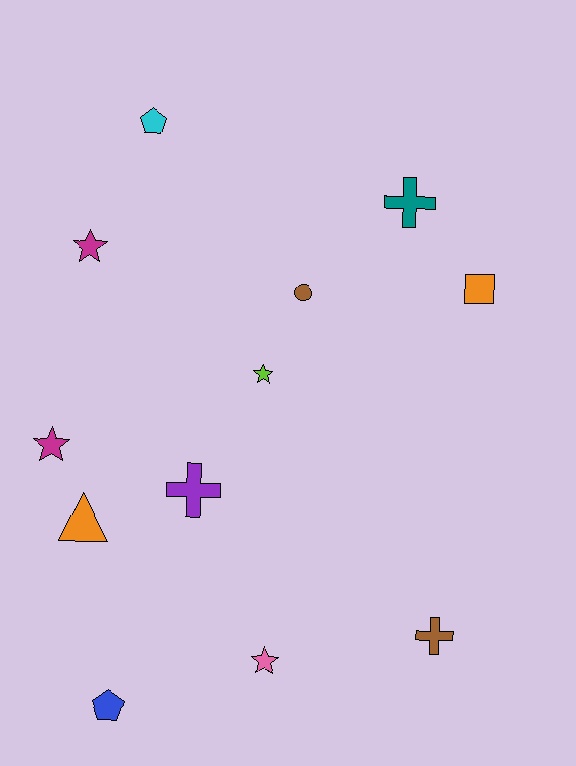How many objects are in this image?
There are 12 objects.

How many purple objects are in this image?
There is 1 purple object.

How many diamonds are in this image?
There are no diamonds.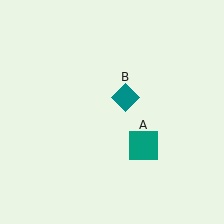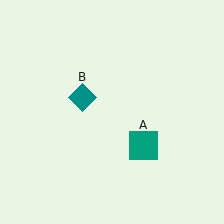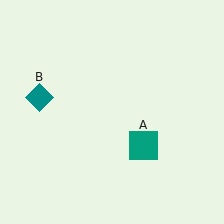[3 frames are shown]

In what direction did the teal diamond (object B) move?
The teal diamond (object B) moved left.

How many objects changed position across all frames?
1 object changed position: teal diamond (object B).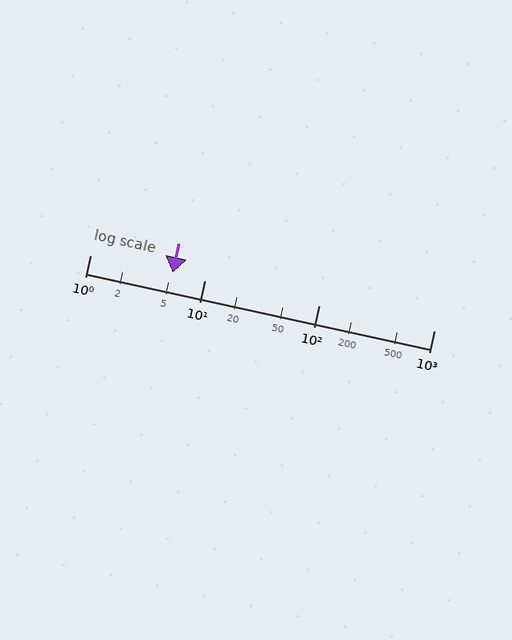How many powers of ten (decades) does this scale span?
The scale spans 3 decades, from 1 to 1000.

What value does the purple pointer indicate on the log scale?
The pointer indicates approximately 5.3.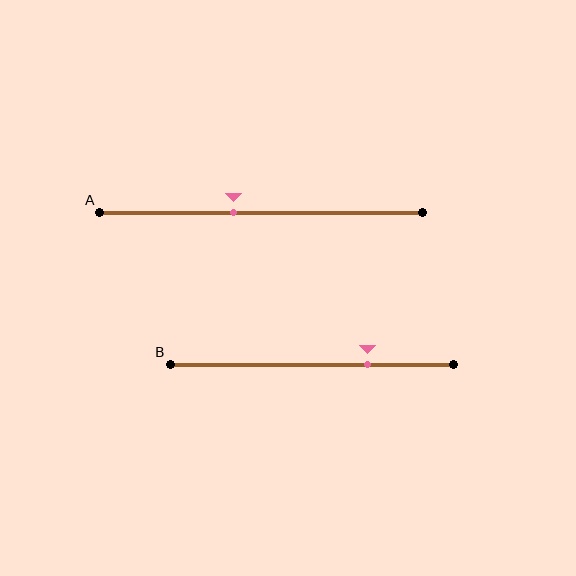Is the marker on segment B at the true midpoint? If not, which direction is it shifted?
No, the marker on segment B is shifted to the right by about 20% of the segment length.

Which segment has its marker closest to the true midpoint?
Segment A has its marker closest to the true midpoint.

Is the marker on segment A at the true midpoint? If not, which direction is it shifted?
No, the marker on segment A is shifted to the left by about 9% of the segment length.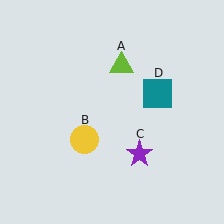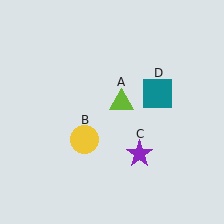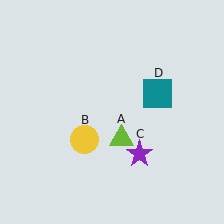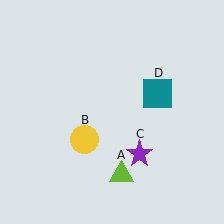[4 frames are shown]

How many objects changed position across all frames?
1 object changed position: lime triangle (object A).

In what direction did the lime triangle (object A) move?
The lime triangle (object A) moved down.